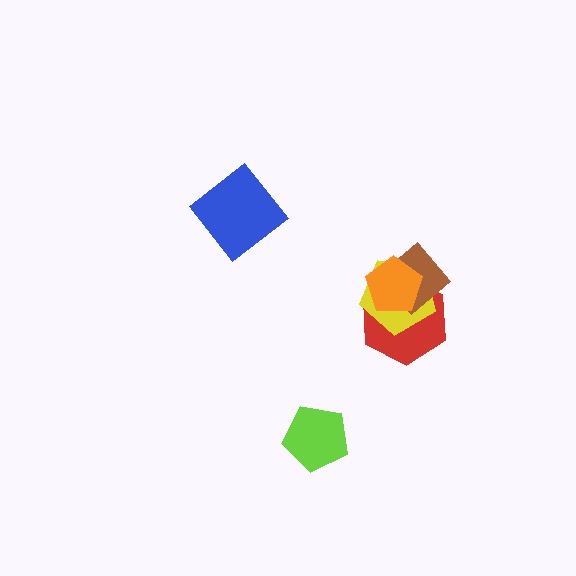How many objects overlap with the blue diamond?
0 objects overlap with the blue diamond.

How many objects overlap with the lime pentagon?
0 objects overlap with the lime pentagon.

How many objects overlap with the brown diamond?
3 objects overlap with the brown diamond.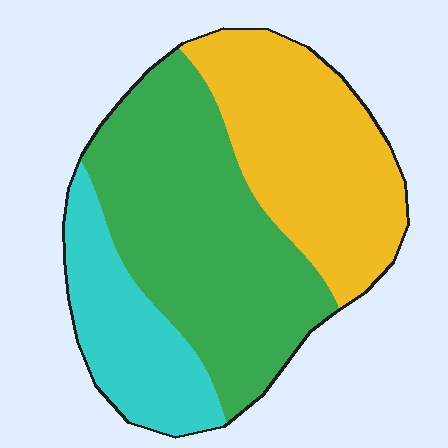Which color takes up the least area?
Cyan, at roughly 20%.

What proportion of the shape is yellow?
Yellow takes up between a quarter and a half of the shape.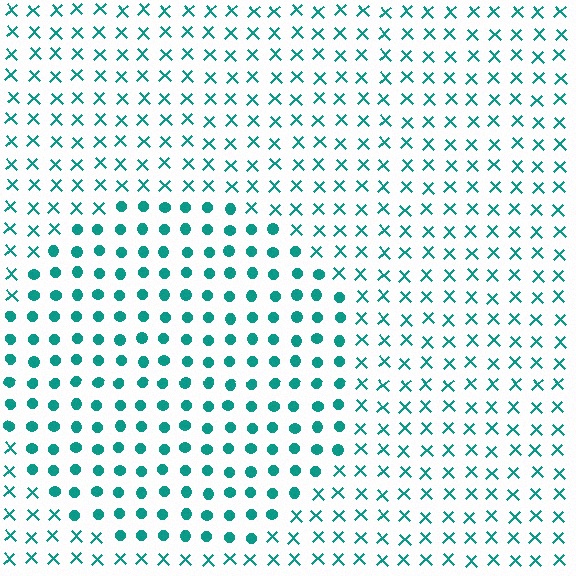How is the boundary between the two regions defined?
The boundary is defined by a change in element shape: circles inside vs. X marks outside. All elements share the same color and spacing.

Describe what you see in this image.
The image is filled with small teal elements arranged in a uniform grid. A circle-shaped region contains circles, while the surrounding area contains X marks. The boundary is defined purely by the change in element shape.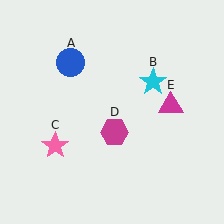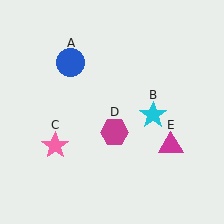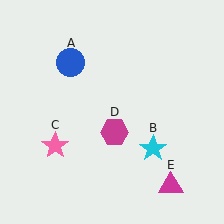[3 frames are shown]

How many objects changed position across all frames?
2 objects changed position: cyan star (object B), magenta triangle (object E).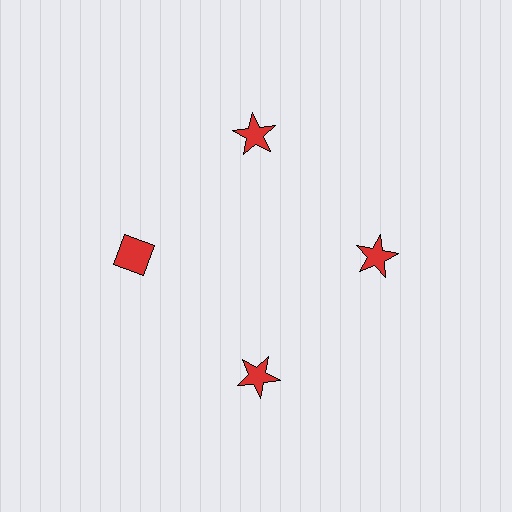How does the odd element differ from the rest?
It has a different shape: diamond instead of star.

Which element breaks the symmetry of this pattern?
The red diamond at roughly the 9 o'clock position breaks the symmetry. All other shapes are red stars.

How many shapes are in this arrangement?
There are 4 shapes arranged in a ring pattern.